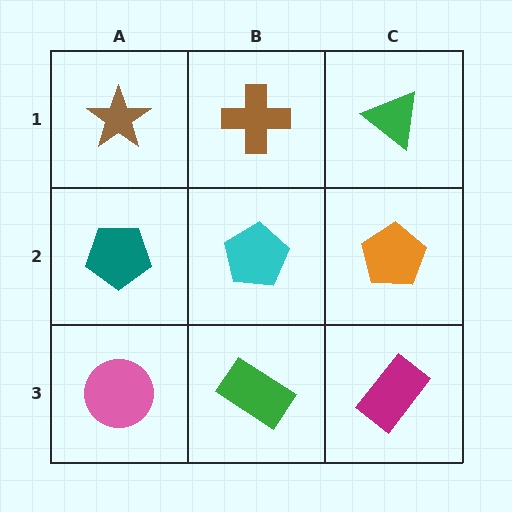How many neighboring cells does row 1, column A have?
2.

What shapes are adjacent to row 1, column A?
A teal pentagon (row 2, column A), a brown cross (row 1, column B).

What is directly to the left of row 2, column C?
A cyan pentagon.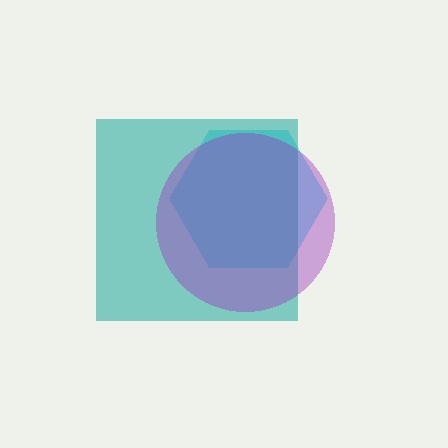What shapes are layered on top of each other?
The layered shapes are: a cyan hexagon, a teal square, a purple circle.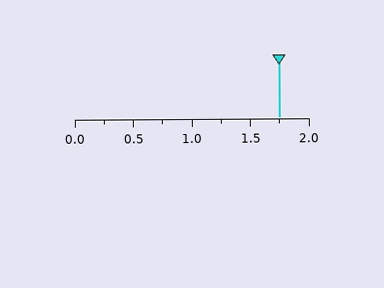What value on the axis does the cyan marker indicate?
The marker indicates approximately 1.75.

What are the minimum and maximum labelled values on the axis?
The axis runs from 0.0 to 2.0.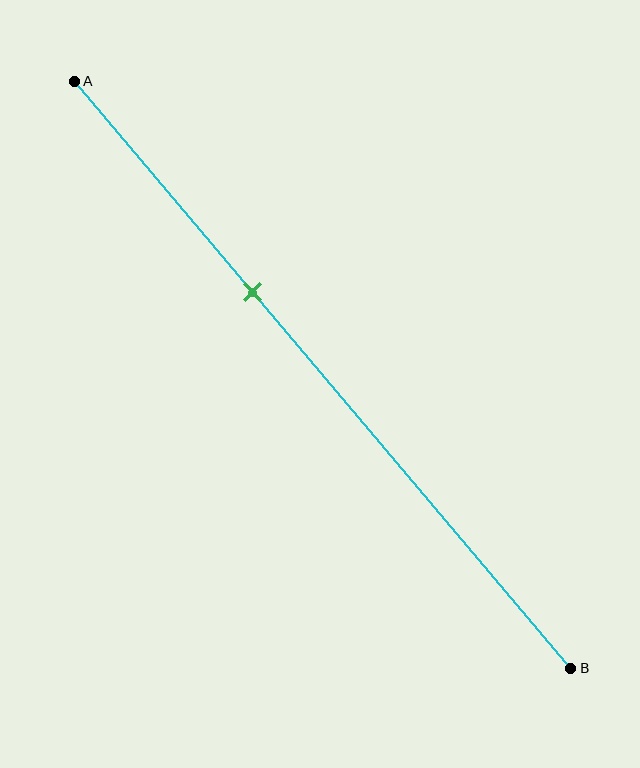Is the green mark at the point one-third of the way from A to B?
Yes, the mark is approximately at the one-third point.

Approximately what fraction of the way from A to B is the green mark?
The green mark is approximately 35% of the way from A to B.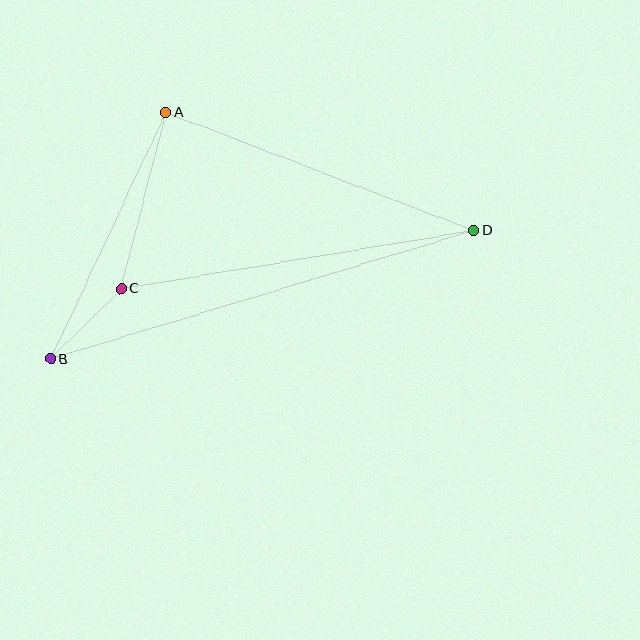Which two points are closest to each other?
Points B and C are closest to each other.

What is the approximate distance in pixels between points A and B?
The distance between A and B is approximately 273 pixels.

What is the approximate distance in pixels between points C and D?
The distance between C and D is approximately 358 pixels.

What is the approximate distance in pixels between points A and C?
The distance between A and C is approximately 182 pixels.